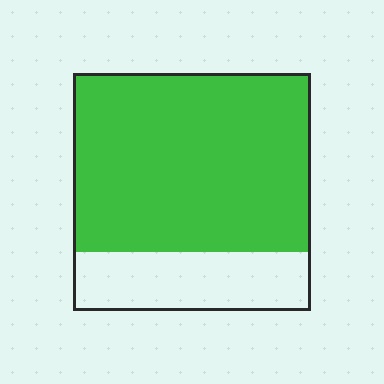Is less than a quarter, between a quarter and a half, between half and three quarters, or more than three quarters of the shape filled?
More than three quarters.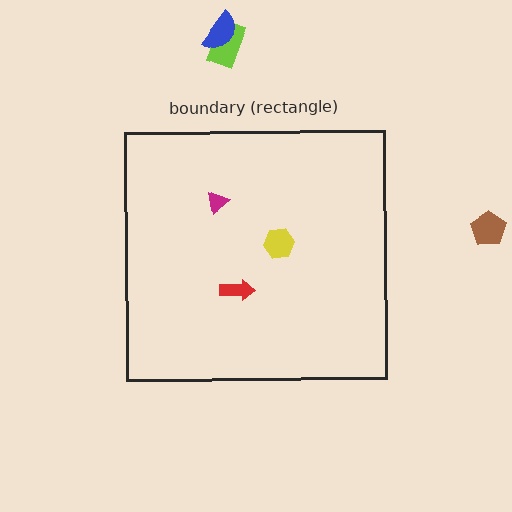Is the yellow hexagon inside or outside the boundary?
Inside.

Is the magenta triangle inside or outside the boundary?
Inside.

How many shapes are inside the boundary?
3 inside, 3 outside.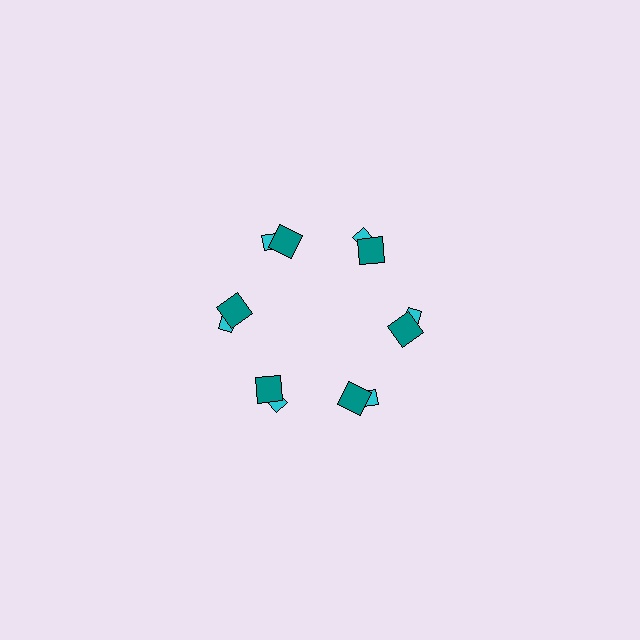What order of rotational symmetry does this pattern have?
This pattern has 6-fold rotational symmetry.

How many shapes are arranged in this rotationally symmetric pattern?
There are 12 shapes, arranged in 6 groups of 2.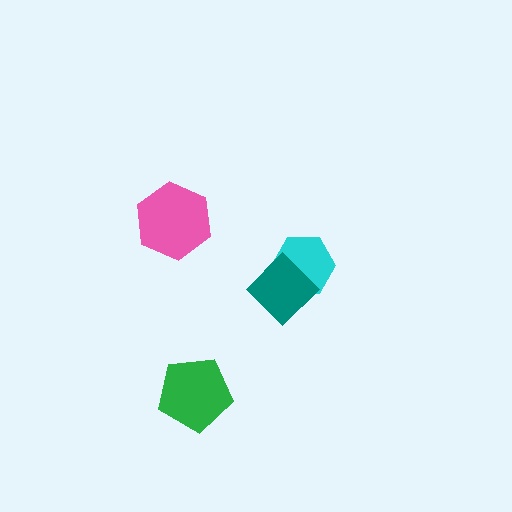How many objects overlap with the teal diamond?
1 object overlaps with the teal diamond.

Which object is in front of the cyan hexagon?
The teal diamond is in front of the cyan hexagon.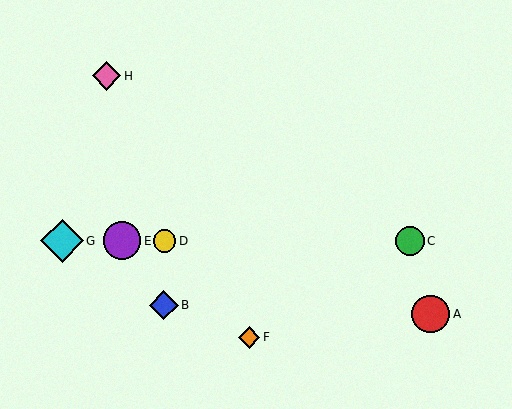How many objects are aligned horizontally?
4 objects (C, D, E, G) are aligned horizontally.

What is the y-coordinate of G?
Object G is at y≈241.